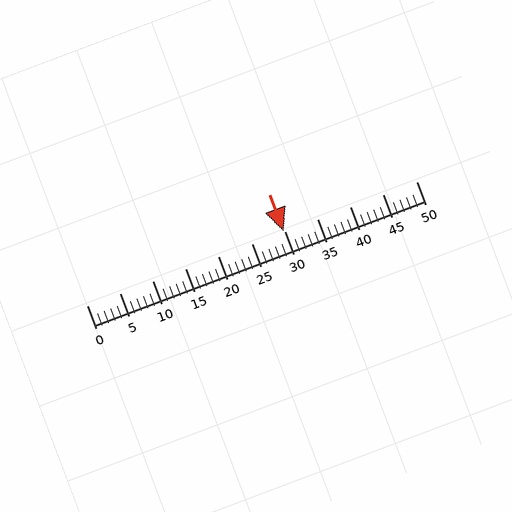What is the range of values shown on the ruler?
The ruler shows values from 0 to 50.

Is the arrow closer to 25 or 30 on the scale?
The arrow is closer to 30.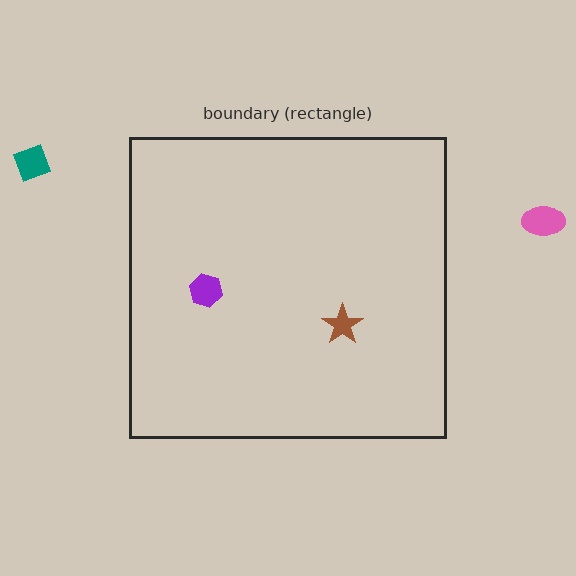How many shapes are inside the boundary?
2 inside, 2 outside.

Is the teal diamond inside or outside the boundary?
Outside.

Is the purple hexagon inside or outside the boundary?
Inside.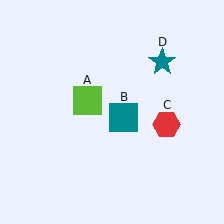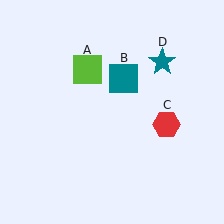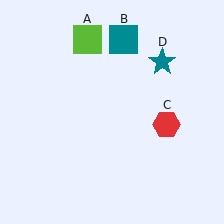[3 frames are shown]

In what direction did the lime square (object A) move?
The lime square (object A) moved up.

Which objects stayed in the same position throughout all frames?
Red hexagon (object C) and teal star (object D) remained stationary.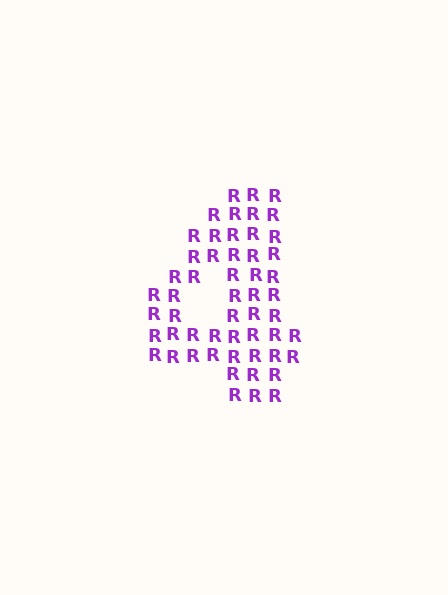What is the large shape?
The large shape is the digit 4.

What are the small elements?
The small elements are letter R's.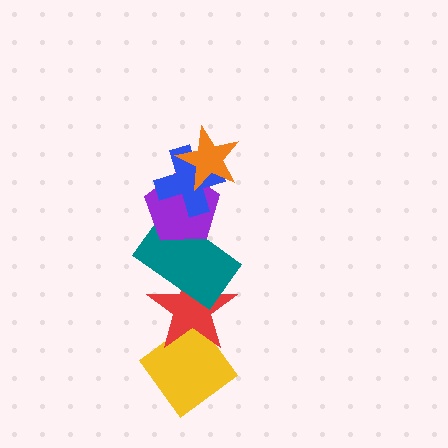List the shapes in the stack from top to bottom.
From top to bottom: the orange star, the blue cross, the purple pentagon, the teal rectangle, the red star, the yellow diamond.